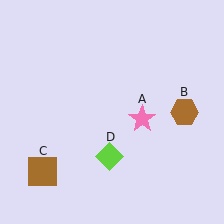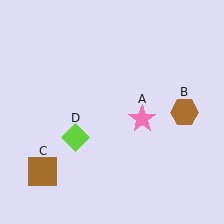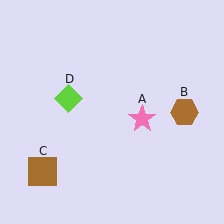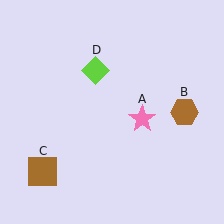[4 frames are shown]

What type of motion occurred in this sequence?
The lime diamond (object D) rotated clockwise around the center of the scene.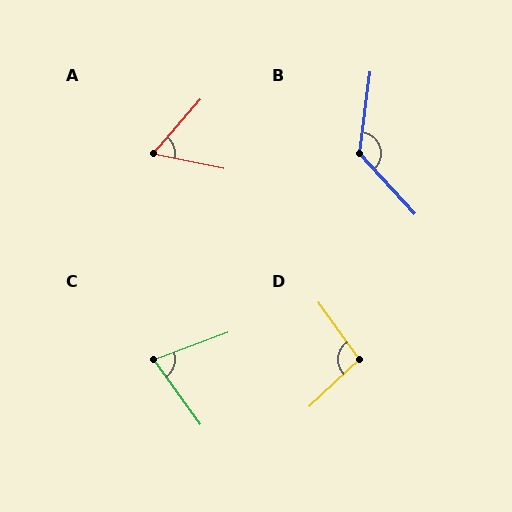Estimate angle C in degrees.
Approximately 74 degrees.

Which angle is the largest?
B, at approximately 131 degrees.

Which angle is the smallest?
A, at approximately 61 degrees.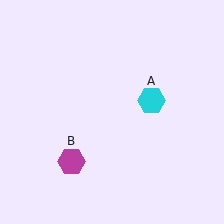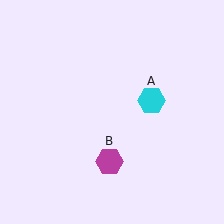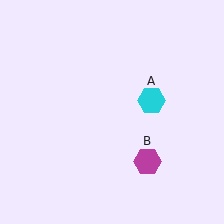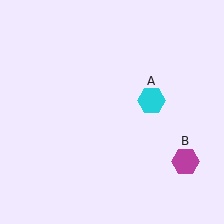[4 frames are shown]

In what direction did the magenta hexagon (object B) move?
The magenta hexagon (object B) moved right.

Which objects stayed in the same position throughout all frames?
Cyan hexagon (object A) remained stationary.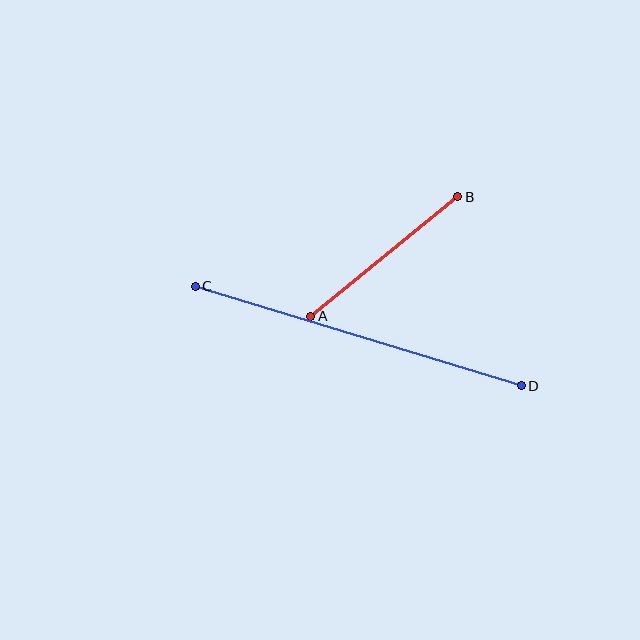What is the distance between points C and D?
The distance is approximately 341 pixels.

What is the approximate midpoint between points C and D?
The midpoint is at approximately (358, 336) pixels.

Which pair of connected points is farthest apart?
Points C and D are farthest apart.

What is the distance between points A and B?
The distance is approximately 189 pixels.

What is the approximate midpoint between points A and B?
The midpoint is at approximately (384, 257) pixels.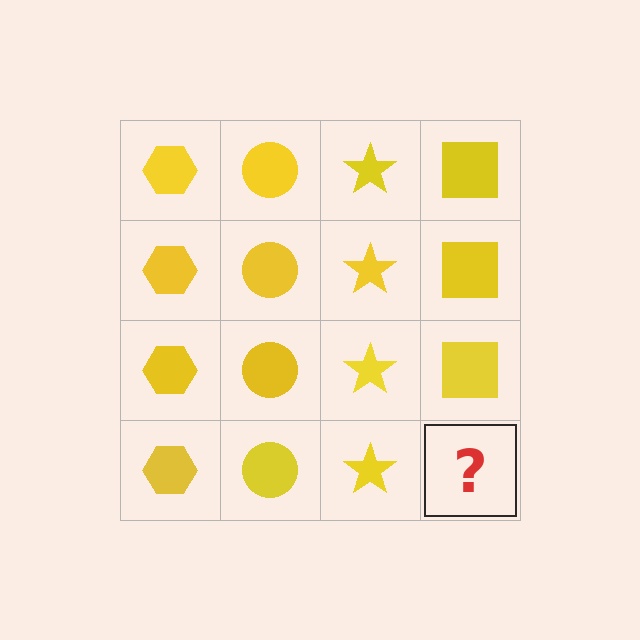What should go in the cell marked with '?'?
The missing cell should contain a yellow square.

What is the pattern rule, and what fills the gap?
The rule is that each column has a consistent shape. The gap should be filled with a yellow square.